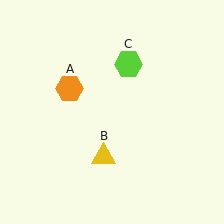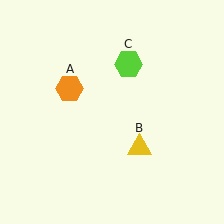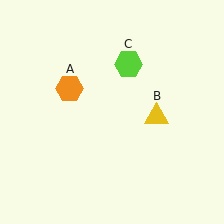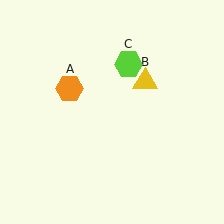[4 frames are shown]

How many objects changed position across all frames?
1 object changed position: yellow triangle (object B).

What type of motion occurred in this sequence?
The yellow triangle (object B) rotated counterclockwise around the center of the scene.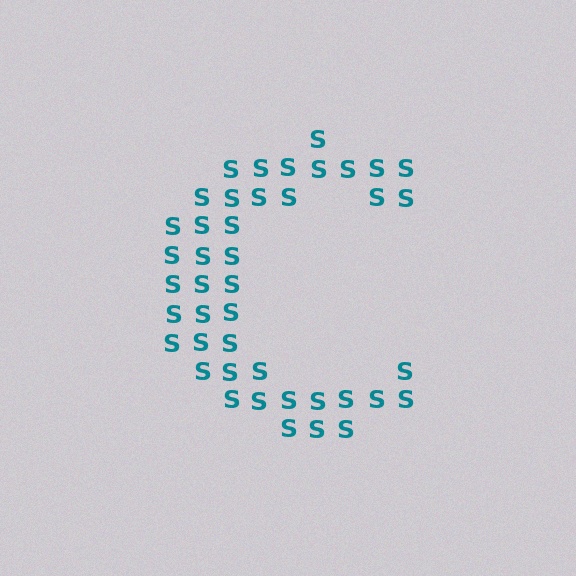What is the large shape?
The large shape is the letter C.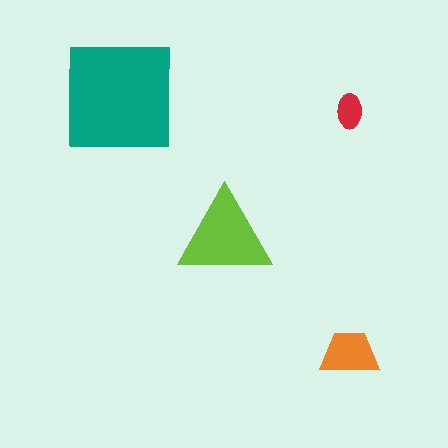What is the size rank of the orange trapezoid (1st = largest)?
3rd.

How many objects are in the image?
There are 4 objects in the image.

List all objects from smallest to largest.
The red ellipse, the orange trapezoid, the lime triangle, the teal square.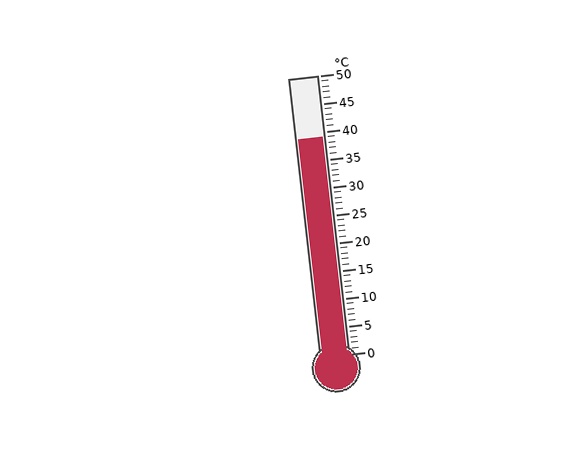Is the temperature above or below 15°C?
The temperature is above 15°C.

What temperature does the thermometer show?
The thermometer shows approximately 39°C.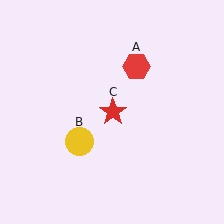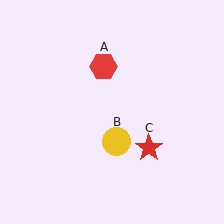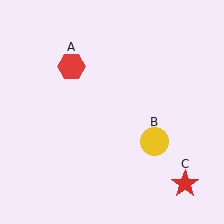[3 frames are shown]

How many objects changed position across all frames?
3 objects changed position: red hexagon (object A), yellow circle (object B), red star (object C).